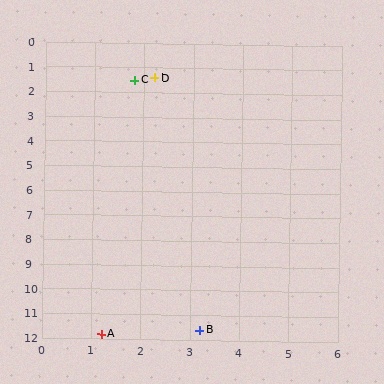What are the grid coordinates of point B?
Point B is at approximately (3.2, 11.6).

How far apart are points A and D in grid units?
Points A and D are about 10.4 grid units apart.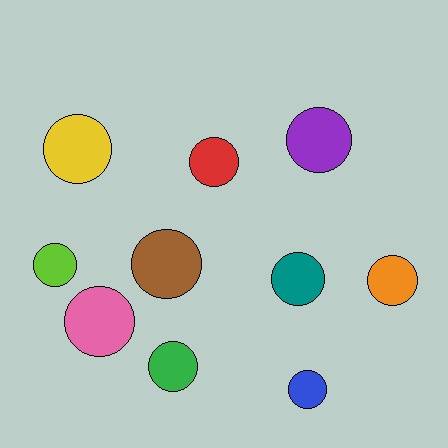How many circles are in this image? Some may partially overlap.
There are 10 circles.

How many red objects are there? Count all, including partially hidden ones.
There is 1 red object.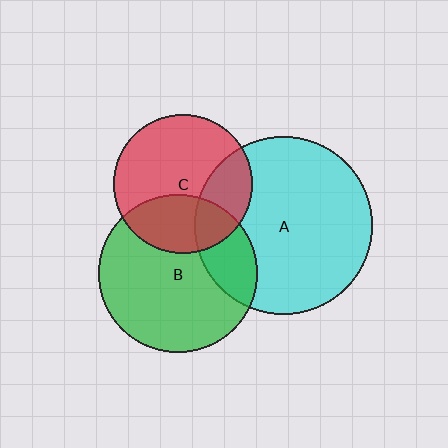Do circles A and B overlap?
Yes.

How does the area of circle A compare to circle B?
Approximately 1.3 times.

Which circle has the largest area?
Circle A (cyan).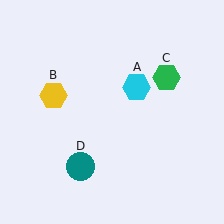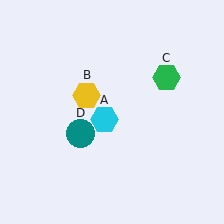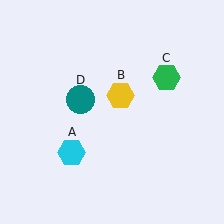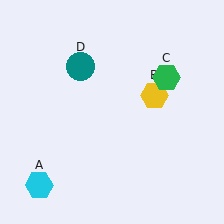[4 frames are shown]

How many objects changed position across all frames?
3 objects changed position: cyan hexagon (object A), yellow hexagon (object B), teal circle (object D).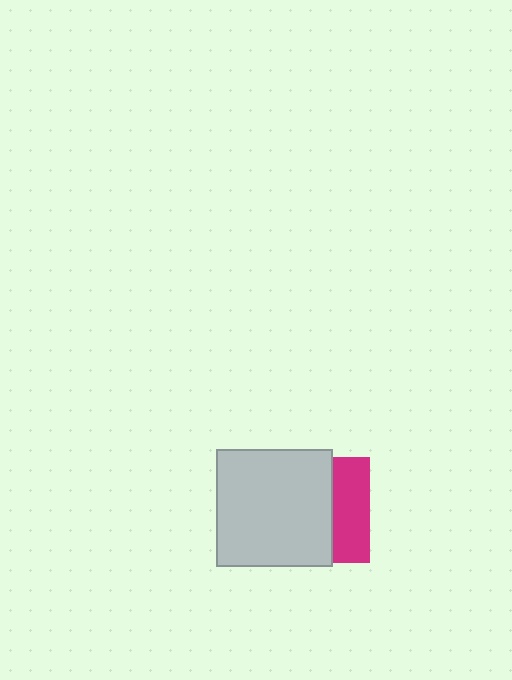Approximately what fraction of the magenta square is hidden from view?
Roughly 66% of the magenta square is hidden behind the light gray square.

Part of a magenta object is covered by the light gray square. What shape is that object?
It is a square.